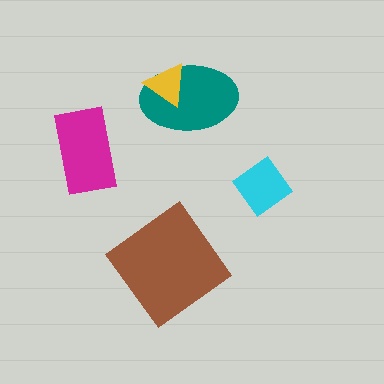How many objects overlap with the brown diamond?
0 objects overlap with the brown diamond.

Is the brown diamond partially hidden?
No, no other shape covers it.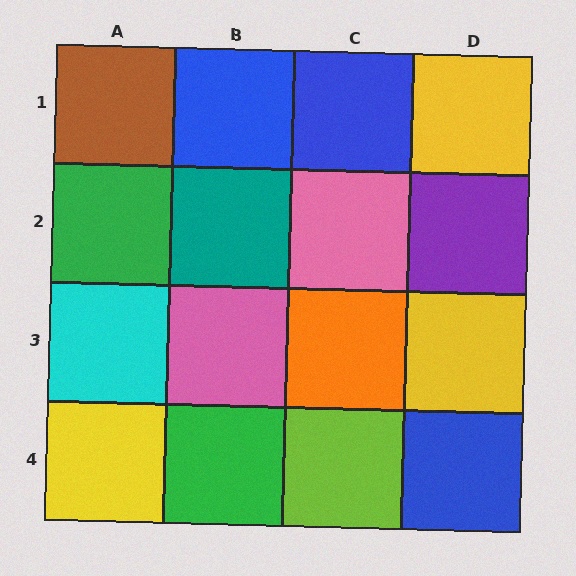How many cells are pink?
2 cells are pink.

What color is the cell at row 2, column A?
Green.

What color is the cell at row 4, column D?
Blue.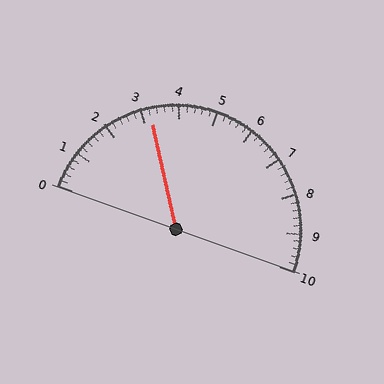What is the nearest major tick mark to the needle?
The nearest major tick mark is 3.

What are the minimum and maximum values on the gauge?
The gauge ranges from 0 to 10.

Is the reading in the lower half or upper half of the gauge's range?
The reading is in the lower half of the range (0 to 10).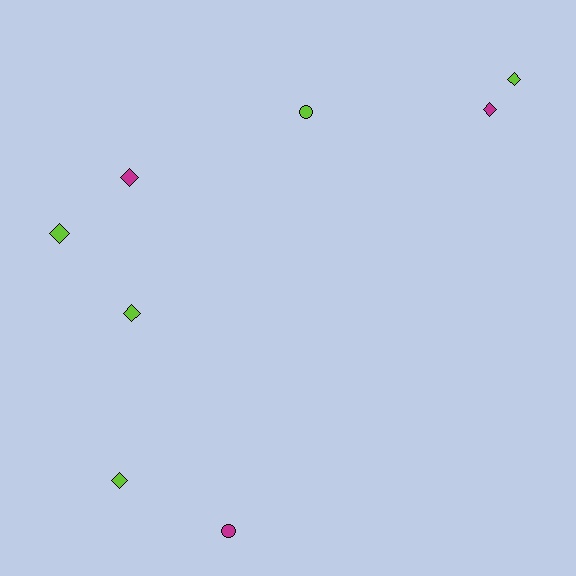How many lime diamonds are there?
There are 4 lime diamonds.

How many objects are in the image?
There are 8 objects.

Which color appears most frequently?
Lime, with 5 objects.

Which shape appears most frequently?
Diamond, with 6 objects.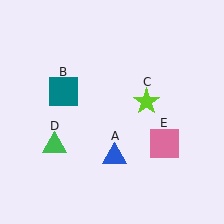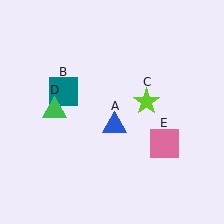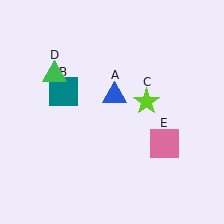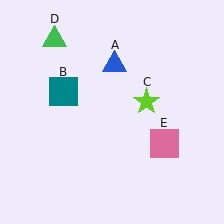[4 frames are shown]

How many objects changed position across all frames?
2 objects changed position: blue triangle (object A), green triangle (object D).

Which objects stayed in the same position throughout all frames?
Teal square (object B) and lime star (object C) and pink square (object E) remained stationary.